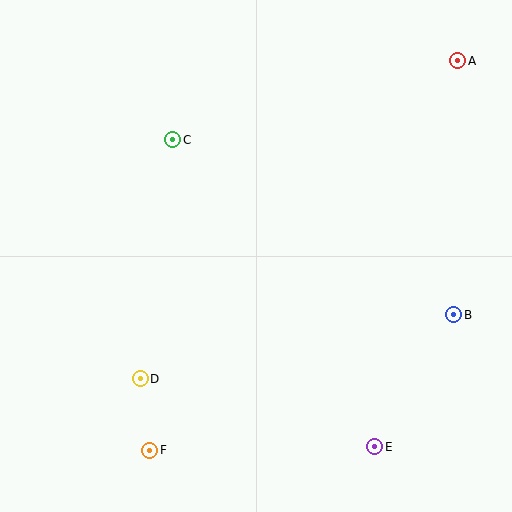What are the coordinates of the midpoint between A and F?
The midpoint between A and F is at (304, 255).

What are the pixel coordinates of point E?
Point E is at (375, 447).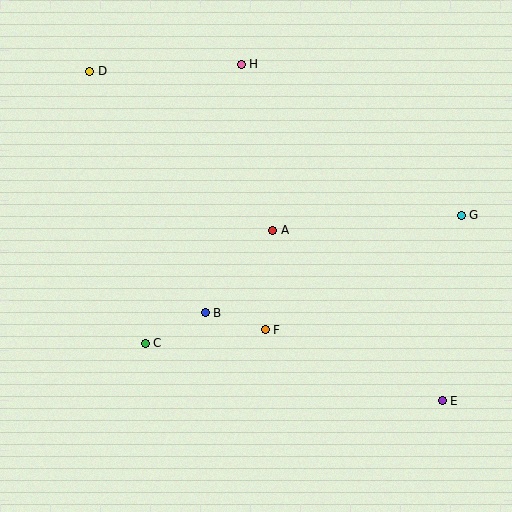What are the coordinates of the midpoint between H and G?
The midpoint between H and G is at (351, 140).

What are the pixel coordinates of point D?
Point D is at (90, 71).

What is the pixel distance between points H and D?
The distance between H and D is 151 pixels.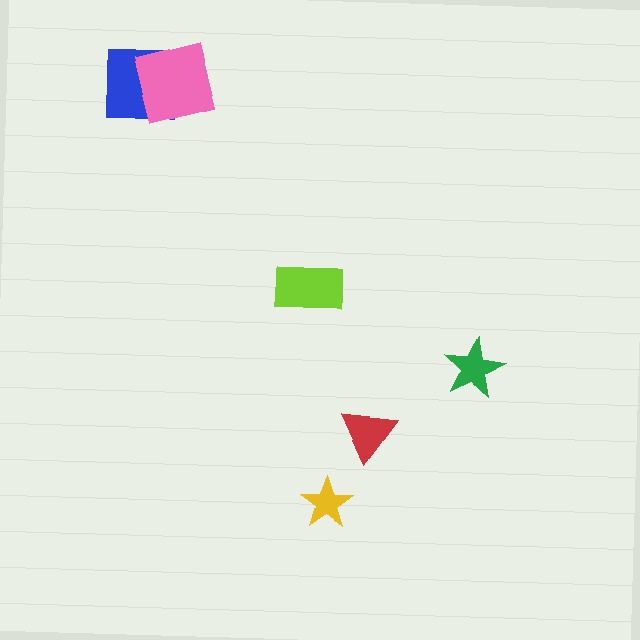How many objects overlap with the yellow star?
0 objects overlap with the yellow star.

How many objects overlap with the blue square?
1 object overlaps with the blue square.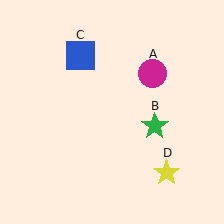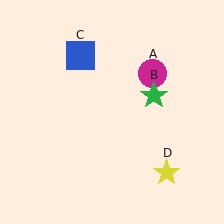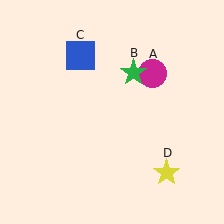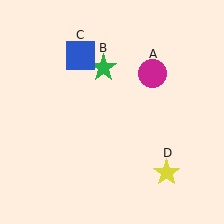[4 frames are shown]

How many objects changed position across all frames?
1 object changed position: green star (object B).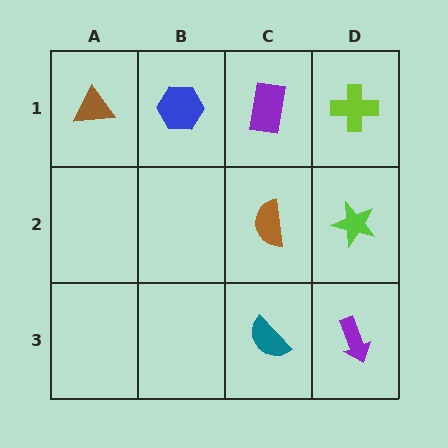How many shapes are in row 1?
4 shapes.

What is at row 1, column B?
A blue hexagon.